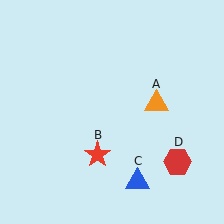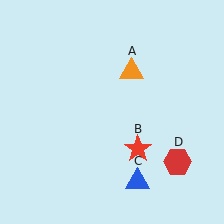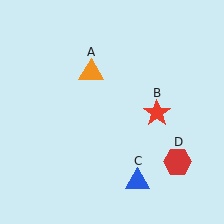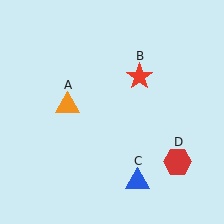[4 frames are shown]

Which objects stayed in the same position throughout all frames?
Blue triangle (object C) and red hexagon (object D) remained stationary.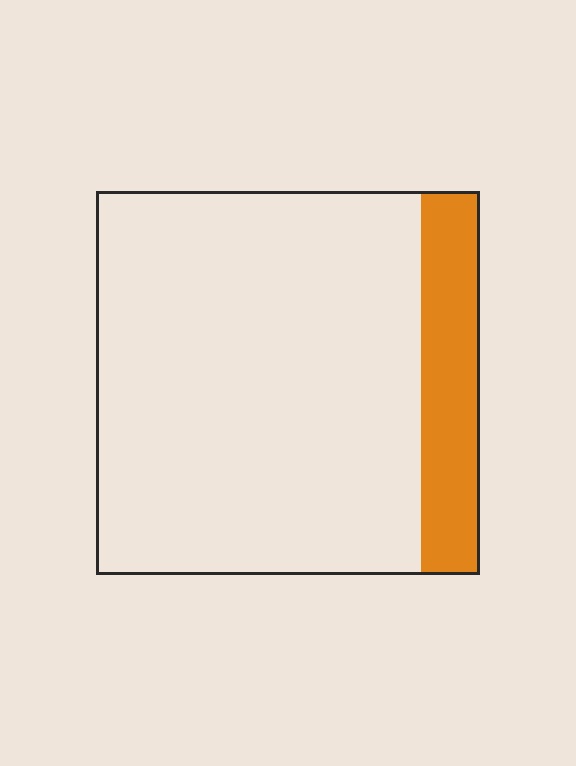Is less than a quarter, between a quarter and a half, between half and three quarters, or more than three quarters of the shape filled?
Less than a quarter.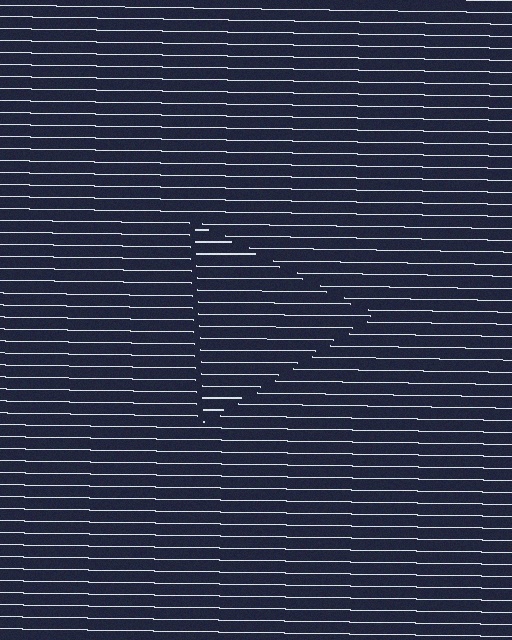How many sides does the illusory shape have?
3 sides — the line-ends trace a triangle.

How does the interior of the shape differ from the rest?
The interior of the shape contains the same grating, shifted by half a period — the contour is defined by the phase discontinuity where line-ends from the inner and outer gratings abut.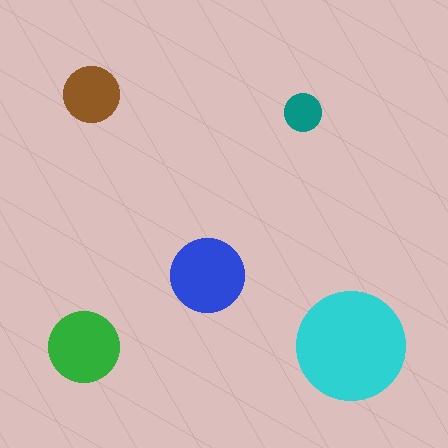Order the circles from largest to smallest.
the cyan one, the blue one, the green one, the brown one, the teal one.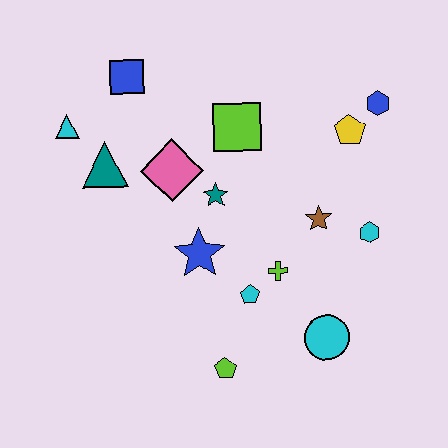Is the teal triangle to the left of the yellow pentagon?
Yes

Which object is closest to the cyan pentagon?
The lime cross is closest to the cyan pentagon.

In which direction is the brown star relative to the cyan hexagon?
The brown star is to the left of the cyan hexagon.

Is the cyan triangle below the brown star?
No